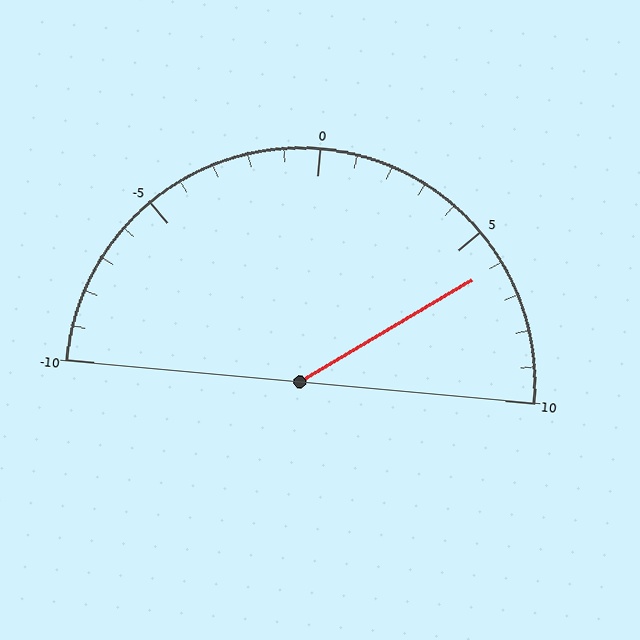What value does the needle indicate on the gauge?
The needle indicates approximately 6.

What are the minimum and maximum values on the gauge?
The gauge ranges from -10 to 10.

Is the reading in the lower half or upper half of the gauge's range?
The reading is in the upper half of the range (-10 to 10).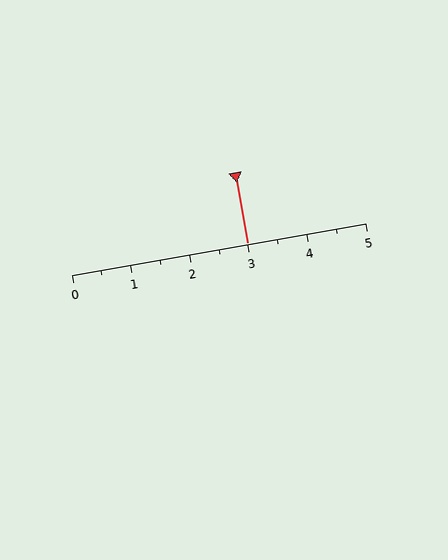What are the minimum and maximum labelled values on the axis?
The axis runs from 0 to 5.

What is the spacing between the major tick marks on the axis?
The major ticks are spaced 1 apart.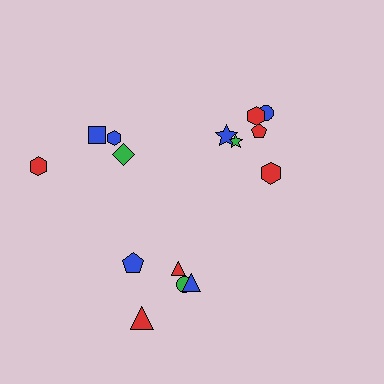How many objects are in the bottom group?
There are 5 objects.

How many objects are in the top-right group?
There are 6 objects.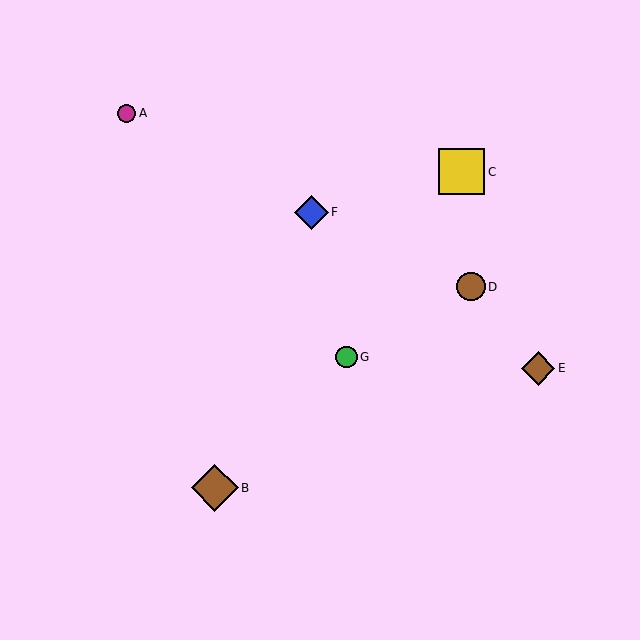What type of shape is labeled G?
Shape G is a green circle.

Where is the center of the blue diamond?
The center of the blue diamond is at (311, 212).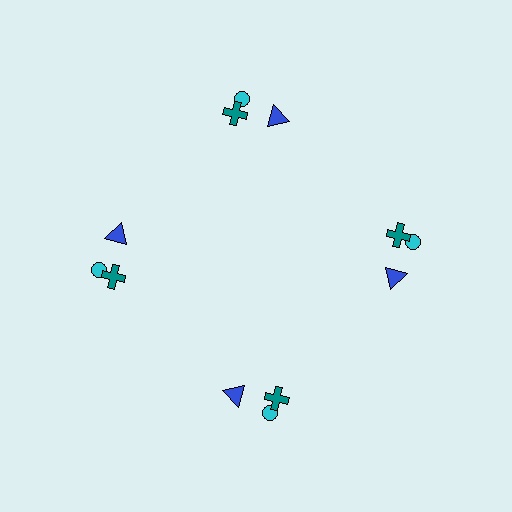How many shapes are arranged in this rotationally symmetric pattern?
There are 12 shapes, arranged in 4 groups of 3.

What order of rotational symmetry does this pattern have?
This pattern has 4-fold rotational symmetry.